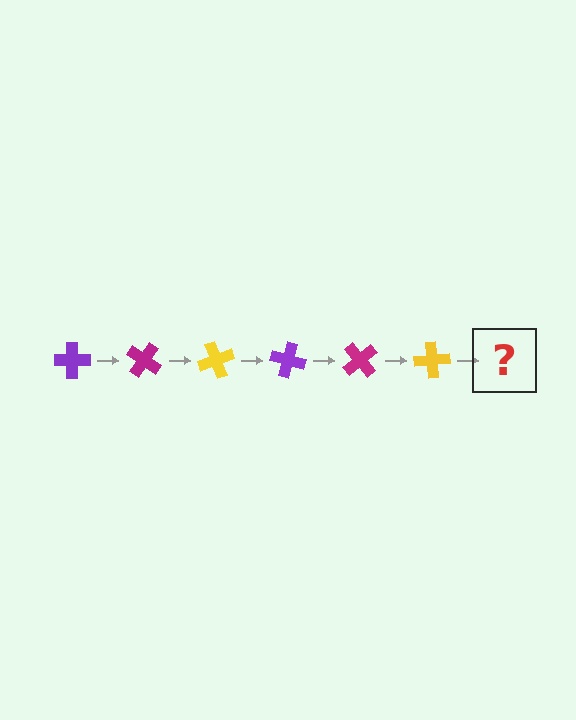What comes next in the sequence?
The next element should be a purple cross, rotated 210 degrees from the start.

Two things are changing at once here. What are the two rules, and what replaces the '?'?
The two rules are that it rotates 35 degrees each step and the color cycles through purple, magenta, and yellow. The '?' should be a purple cross, rotated 210 degrees from the start.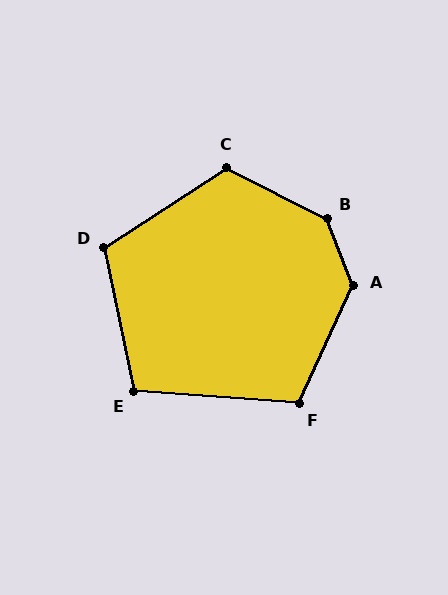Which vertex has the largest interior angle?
B, at approximately 138 degrees.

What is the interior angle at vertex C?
Approximately 120 degrees (obtuse).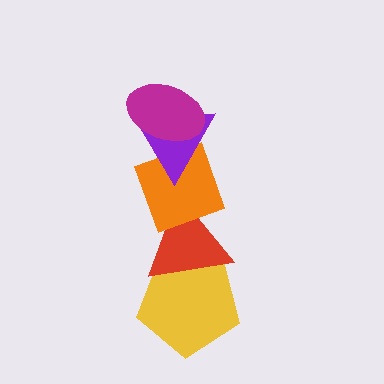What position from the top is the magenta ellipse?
The magenta ellipse is 1st from the top.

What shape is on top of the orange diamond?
The purple triangle is on top of the orange diamond.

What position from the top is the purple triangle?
The purple triangle is 2nd from the top.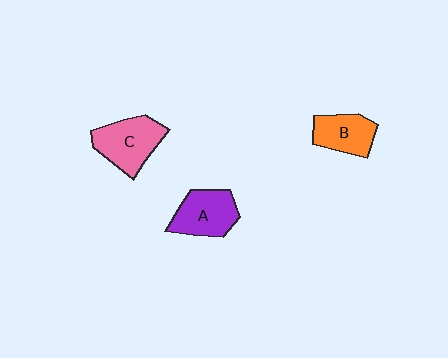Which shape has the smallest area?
Shape B (orange).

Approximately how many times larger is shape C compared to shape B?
Approximately 1.3 times.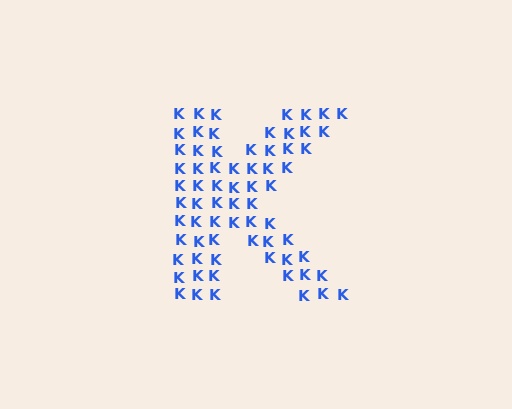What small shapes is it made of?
It is made of small letter K's.